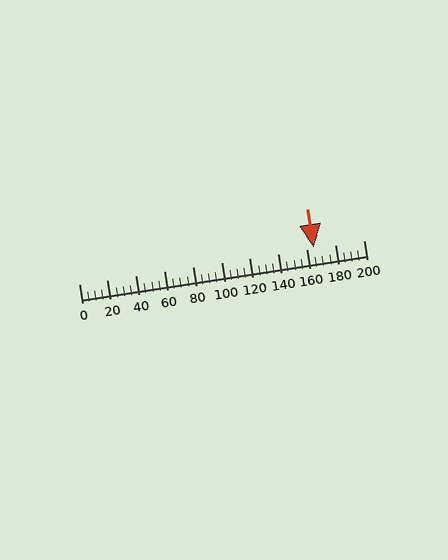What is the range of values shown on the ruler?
The ruler shows values from 0 to 200.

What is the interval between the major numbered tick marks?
The major tick marks are spaced 20 units apart.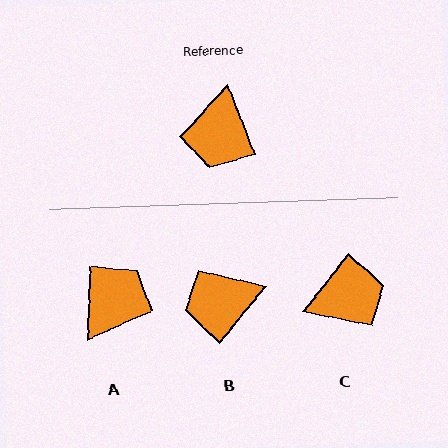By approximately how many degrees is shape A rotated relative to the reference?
Approximately 157 degrees counter-clockwise.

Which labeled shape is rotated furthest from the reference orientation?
A, about 157 degrees away.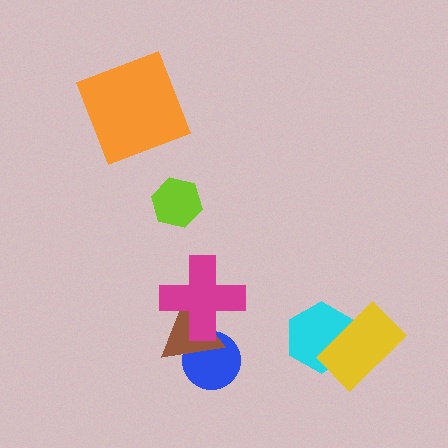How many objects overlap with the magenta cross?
2 objects overlap with the magenta cross.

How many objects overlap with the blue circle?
2 objects overlap with the blue circle.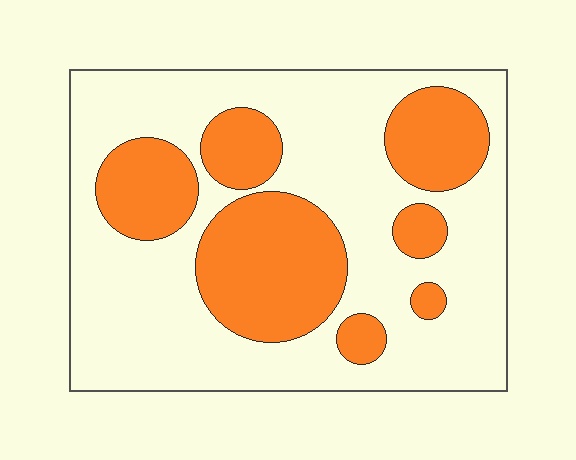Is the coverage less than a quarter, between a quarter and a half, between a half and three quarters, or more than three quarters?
Between a quarter and a half.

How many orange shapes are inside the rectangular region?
7.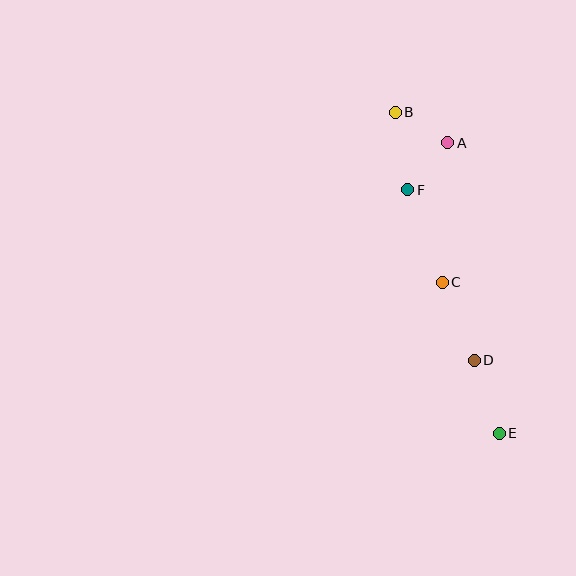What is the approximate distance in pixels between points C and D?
The distance between C and D is approximately 84 pixels.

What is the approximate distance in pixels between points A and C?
The distance between A and C is approximately 140 pixels.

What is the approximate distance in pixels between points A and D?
The distance between A and D is approximately 219 pixels.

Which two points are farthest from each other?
Points B and E are farthest from each other.